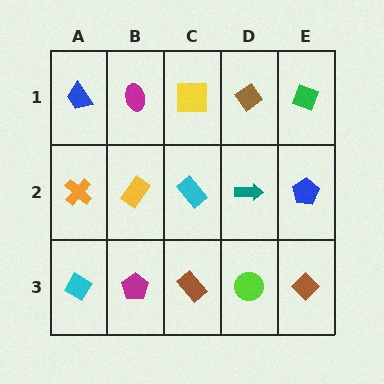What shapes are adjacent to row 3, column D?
A teal arrow (row 2, column D), a brown rectangle (row 3, column C), a brown diamond (row 3, column E).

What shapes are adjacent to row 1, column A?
An orange cross (row 2, column A), a magenta ellipse (row 1, column B).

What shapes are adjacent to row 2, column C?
A yellow square (row 1, column C), a brown rectangle (row 3, column C), a yellow rectangle (row 2, column B), a teal arrow (row 2, column D).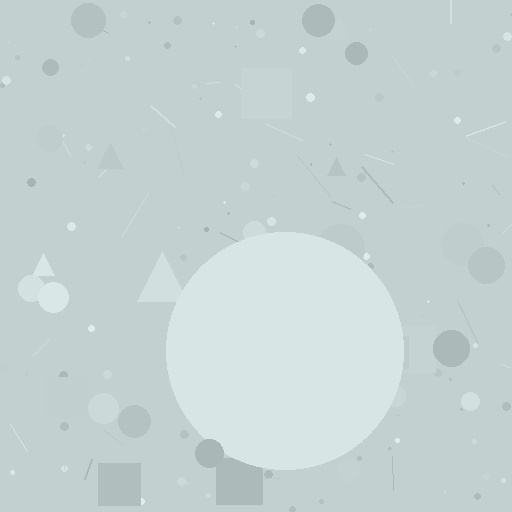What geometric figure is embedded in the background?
A circle is embedded in the background.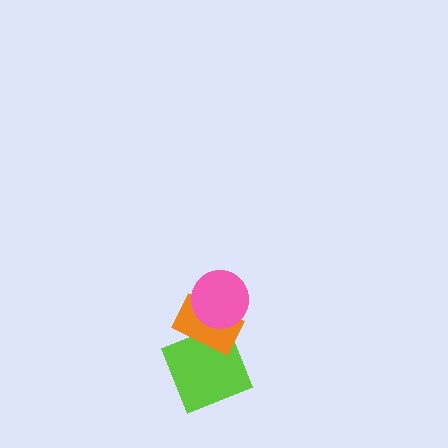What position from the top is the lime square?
The lime square is 3rd from the top.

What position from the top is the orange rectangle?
The orange rectangle is 2nd from the top.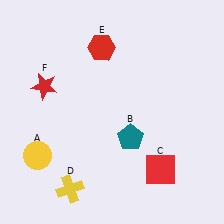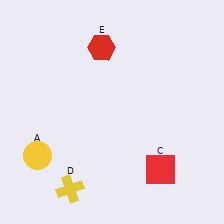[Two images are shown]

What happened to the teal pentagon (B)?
The teal pentagon (B) was removed in Image 2. It was in the bottom-right area of Image 1.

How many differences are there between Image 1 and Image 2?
There are 2 differences between the two images.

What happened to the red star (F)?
The red star (F) was removed in Image 2. It was in the top-left area of Image 1.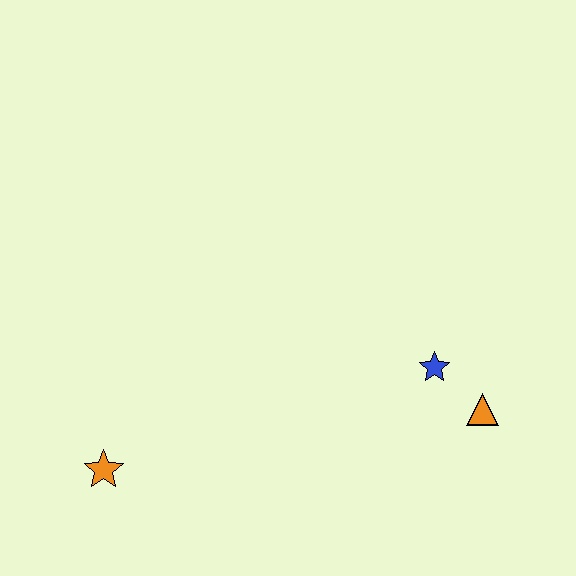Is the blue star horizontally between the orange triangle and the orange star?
Yes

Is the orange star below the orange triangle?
Yes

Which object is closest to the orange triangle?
The blue star is closest to the orange triangle.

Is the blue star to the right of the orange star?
Yes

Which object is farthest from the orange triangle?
The orange star is farthest from the orange triangle.